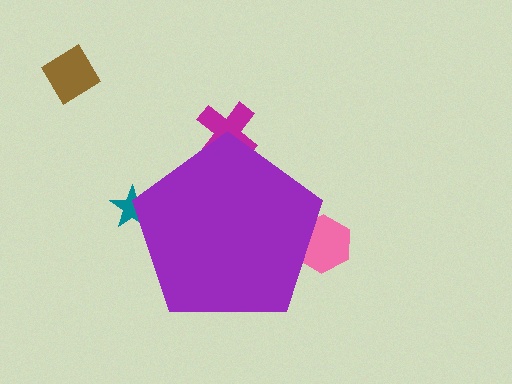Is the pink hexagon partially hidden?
Yes, the pink hexagon is partially hidden behind the purple pentagon.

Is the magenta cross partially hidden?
Yes, the magenta cross is partially hidden behind the purple pentagon.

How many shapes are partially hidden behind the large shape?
3 shapes are partially hidden.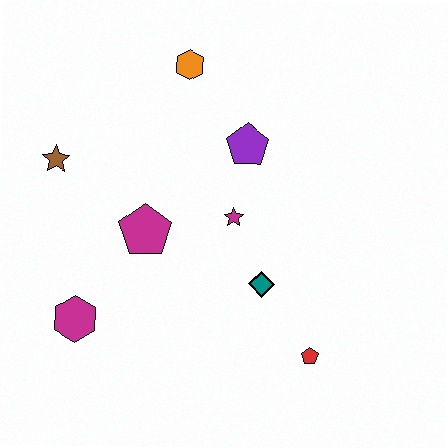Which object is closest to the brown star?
The magenta pentagon is closest to the brown star.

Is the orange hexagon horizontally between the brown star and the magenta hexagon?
No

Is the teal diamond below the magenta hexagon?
No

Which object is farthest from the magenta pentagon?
The red pentagon is farthest from the magenta pentagon.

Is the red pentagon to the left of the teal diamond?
No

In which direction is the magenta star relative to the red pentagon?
The magenta star is above the red pentagon.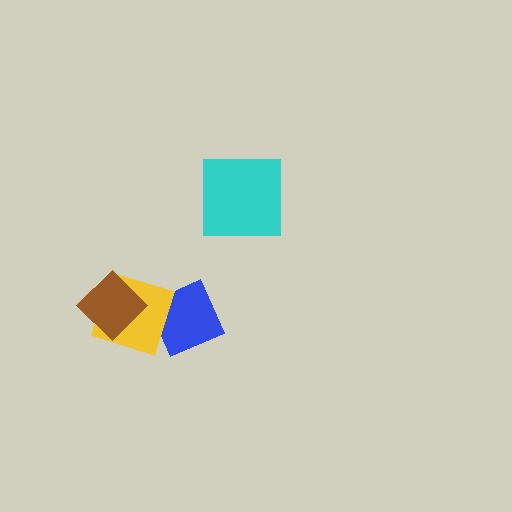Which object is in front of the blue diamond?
The yellow diamond is in front of the blue diamond.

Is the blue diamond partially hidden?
Yes, it is partially covered by another shape.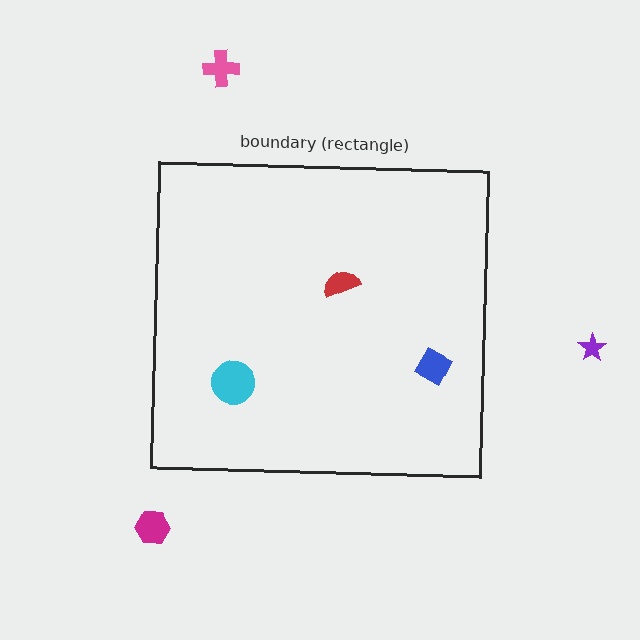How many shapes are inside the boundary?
3 inside, 3 outside.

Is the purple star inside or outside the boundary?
Outside.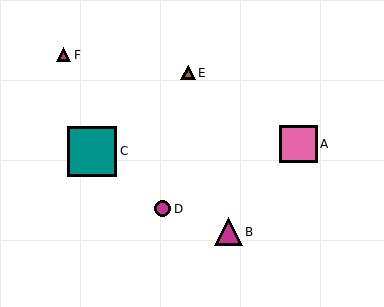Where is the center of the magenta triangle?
The center of the magenta triangle is at (228, 232).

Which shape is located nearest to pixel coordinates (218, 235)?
The magenta triangle (labeled B) at (228, 232) is nearest to that location.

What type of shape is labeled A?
Shape A is a pink square.